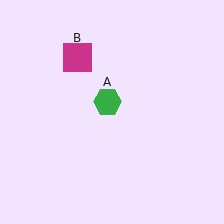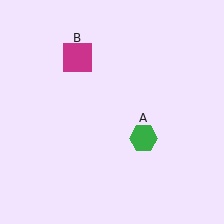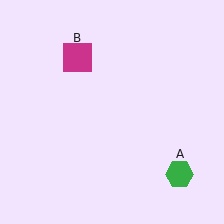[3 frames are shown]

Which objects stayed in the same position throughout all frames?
Magenta square (object B) remained stationary.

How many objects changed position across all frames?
1 object changed position: green hexagon (object A).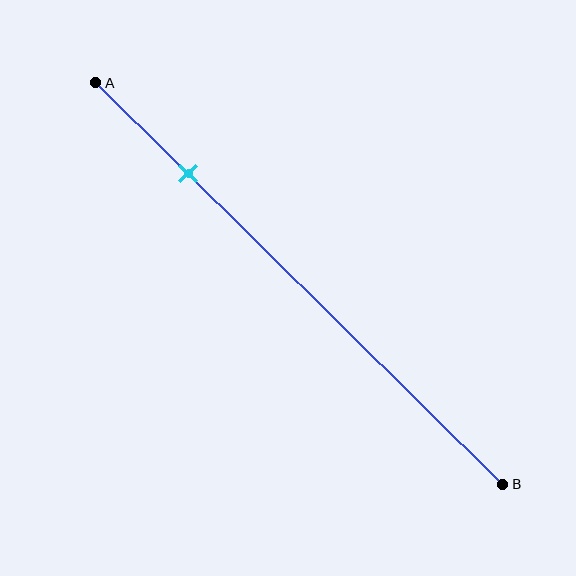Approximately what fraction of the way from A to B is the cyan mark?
The cyan mark is approximately 25% of the way from A to B.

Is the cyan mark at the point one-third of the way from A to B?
No, the mark is at about 25% from A, not at the 33% one-third point.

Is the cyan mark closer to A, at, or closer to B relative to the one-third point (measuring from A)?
The cyan mark is closer to point A than the one-third point of segment AB.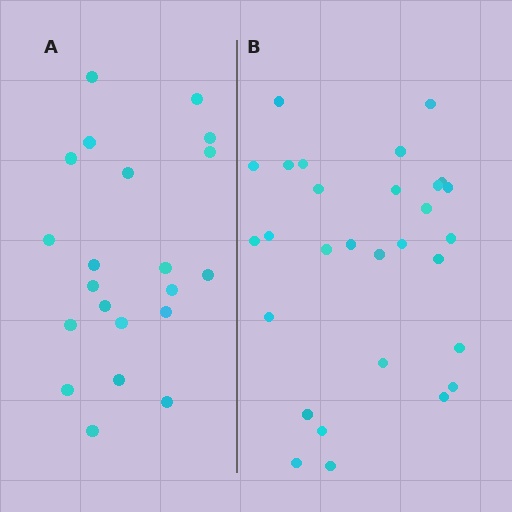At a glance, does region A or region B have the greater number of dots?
Region B (the right region) has more dots.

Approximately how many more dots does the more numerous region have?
Region B has roughly 8 or so more dots than region A.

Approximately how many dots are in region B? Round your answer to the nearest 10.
About 30 dots. (The exact count is 29, which rounds to 30.)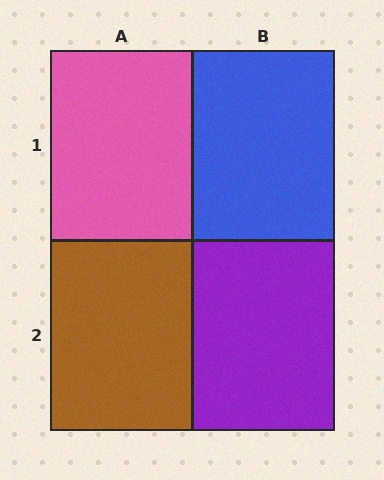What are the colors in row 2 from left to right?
Brown, purple.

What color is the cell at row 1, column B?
Blue.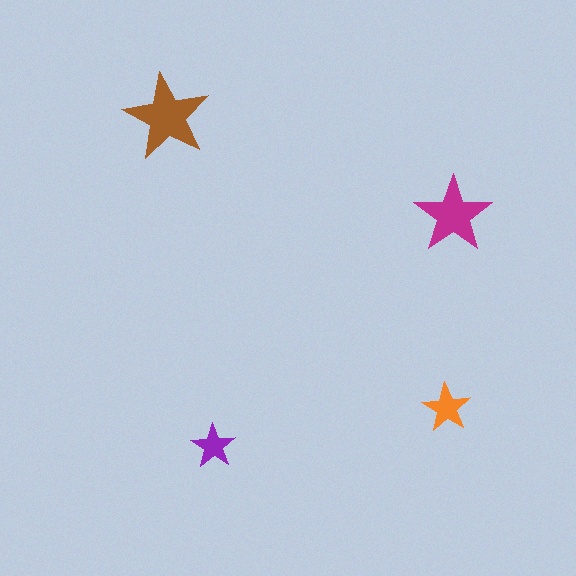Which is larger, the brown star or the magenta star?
The brown one.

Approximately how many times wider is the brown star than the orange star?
About 2 times wider.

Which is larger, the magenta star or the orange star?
The magenta one.